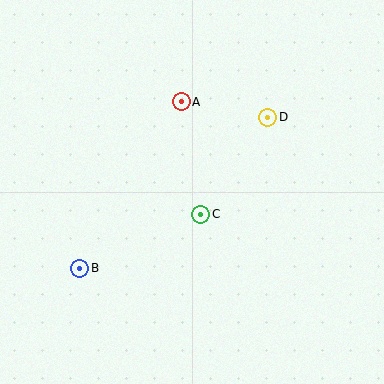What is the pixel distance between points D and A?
The distance between D and A is 88 pixels.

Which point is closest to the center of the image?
Point C at (201, 214) is closest to the center.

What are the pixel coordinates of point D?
Point D is at (268, 117).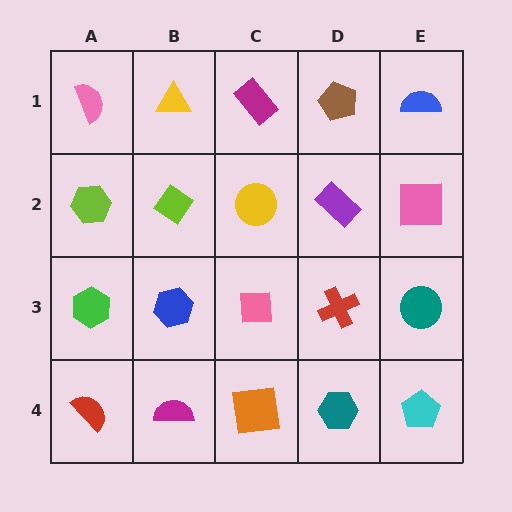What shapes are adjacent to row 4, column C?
A pink square (row 3, column C), a magenta semicircle (row 4, column B), a teal hexagon (row 4, column D).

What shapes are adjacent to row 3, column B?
A lime diamond (row 2, column B), a magenta semicircle (row 4, column B), a green hexagon (row 3, column A), a pink square (row 3, column C).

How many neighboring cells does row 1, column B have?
3.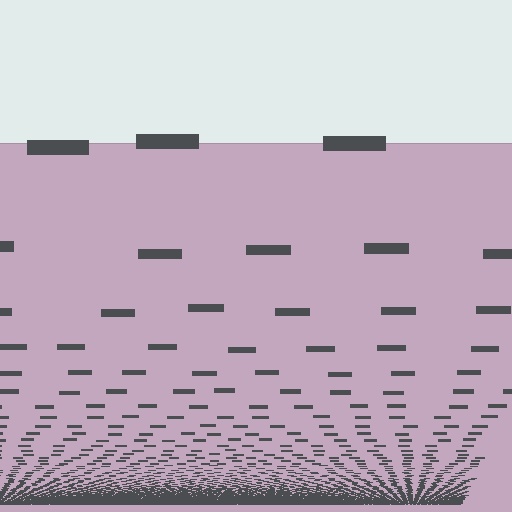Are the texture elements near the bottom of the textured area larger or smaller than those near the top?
Smaller. The gradient is inverted — elements near the bottom are smaller and denser.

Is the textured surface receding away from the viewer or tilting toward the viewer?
The surface appears to tilt toward the viewer. Texture elements get larger and sparser toward the top.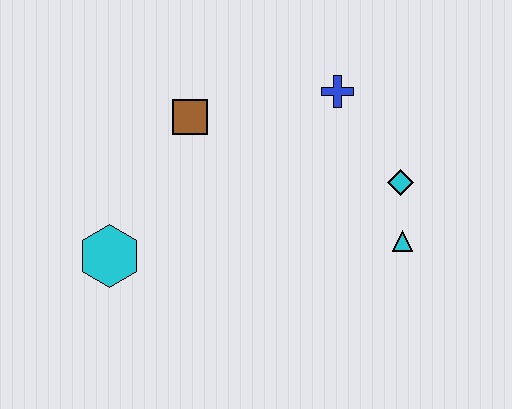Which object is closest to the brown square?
The blue cross is closest to the brown square.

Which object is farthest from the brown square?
The cyan triangle is farthest from the brown square.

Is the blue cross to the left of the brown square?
No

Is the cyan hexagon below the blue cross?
Yes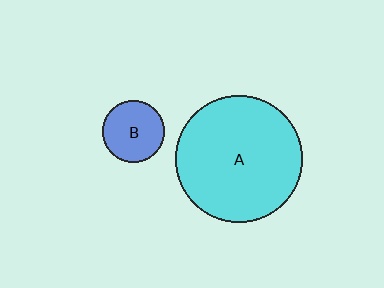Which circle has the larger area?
Circle A (cyan).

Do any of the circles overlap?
No, none of the circles overlap.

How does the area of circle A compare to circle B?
Approximately 4.2 times.